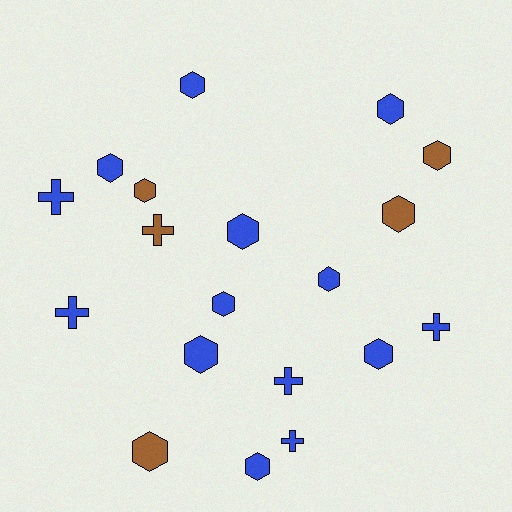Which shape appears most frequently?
Hexagon, with 13 objects.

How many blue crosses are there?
There are 5 blue crosses.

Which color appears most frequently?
Blue, with 14 objects.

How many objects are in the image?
There are 19 objects.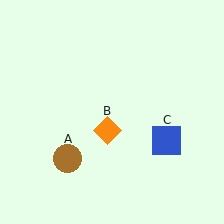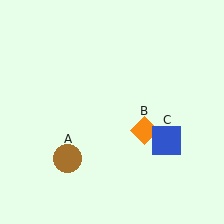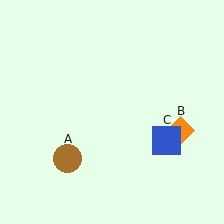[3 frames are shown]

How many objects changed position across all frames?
1 object changed position: orange diamond (object B).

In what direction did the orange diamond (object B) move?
The orange diamond (object B) moved right.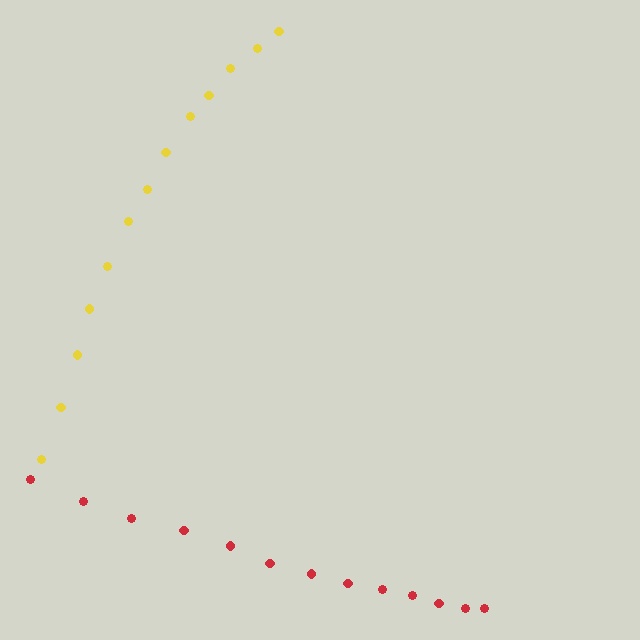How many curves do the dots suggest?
There are 2 distinct paths.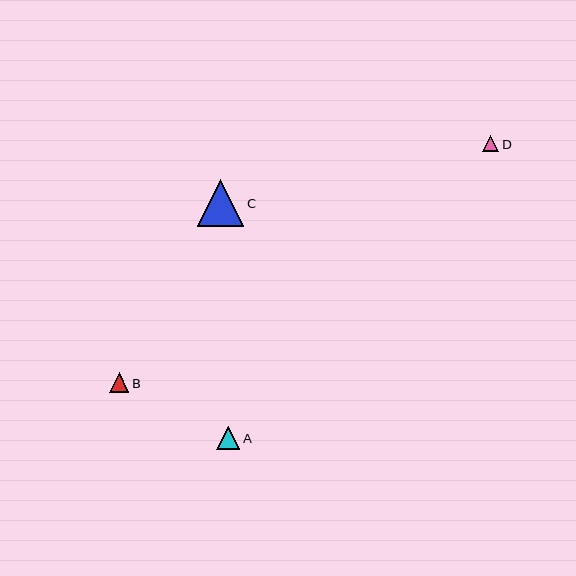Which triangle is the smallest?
Triangle D is the smallest with a size of approximately 16 pixels.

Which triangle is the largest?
Triangle C is the largest with a size of approximately 46 pixels.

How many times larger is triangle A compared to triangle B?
Triangle A is approximately 1.2 times the size of triangle B.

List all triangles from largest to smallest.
From largest to smallest: C, A, B, D.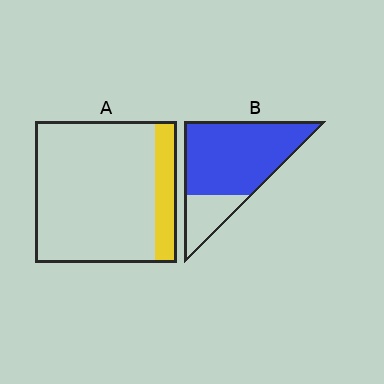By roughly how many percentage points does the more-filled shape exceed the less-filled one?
By roughly 60 percentage points (B over A).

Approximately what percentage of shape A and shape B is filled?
A is approximately 15% and B is approximately 75%.